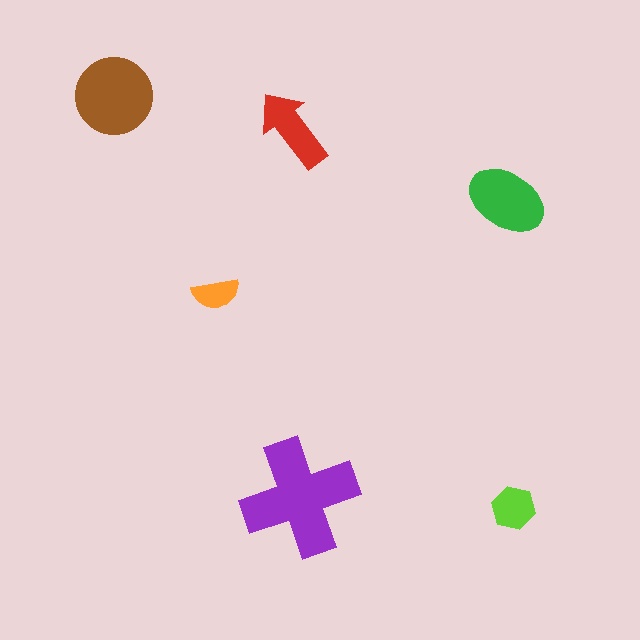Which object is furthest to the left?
The brown circle is leftmost.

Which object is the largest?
The purple cross.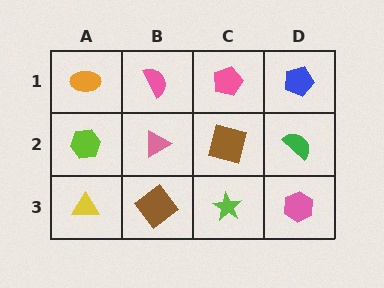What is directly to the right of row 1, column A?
A pink semicircle.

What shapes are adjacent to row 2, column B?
A pink semicircle (row 1, column B), a brown diamond (row 3, column B), a lime hexagon (row 2, column A), a brown square (row 2, column C).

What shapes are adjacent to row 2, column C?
A pink pentagon (row 1, column C), a lime star (row 3, column C), a pink triangle (row 2, column B), a green semicircle (row 2, column D).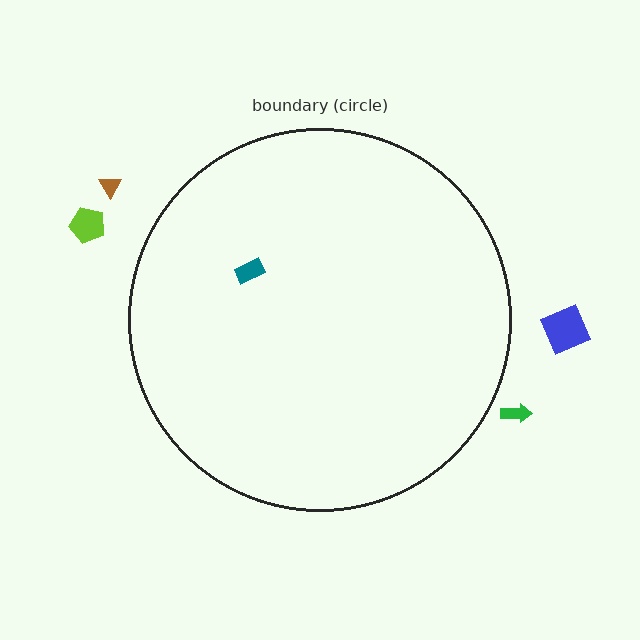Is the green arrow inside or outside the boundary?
Outside.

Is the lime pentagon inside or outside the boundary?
Outside.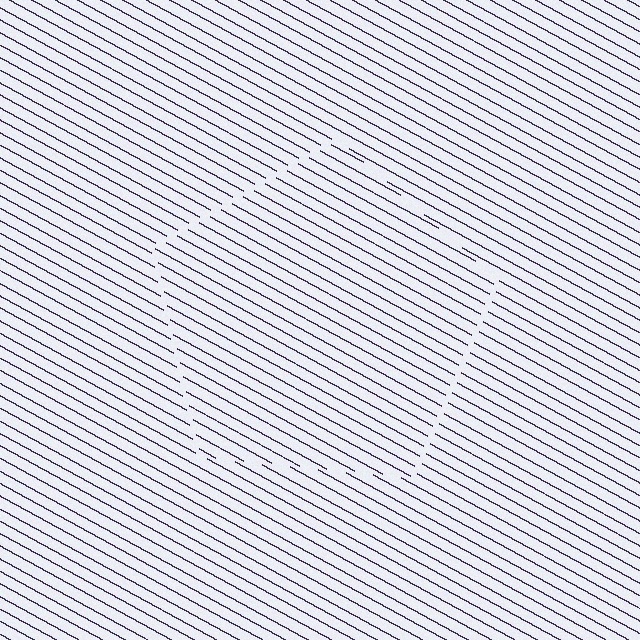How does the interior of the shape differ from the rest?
The interior of the shape contains the same grating, shifted by half a period — the contour is defined by the phase discontinuity where line-ends from the inner and outer gratings abut.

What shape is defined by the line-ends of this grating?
An illusory pentagon. The interior of the shape contains the same grating, shifted by half a period — the contour is defined by the phase discontinuity where line-ends from the inner and outer gratings abut.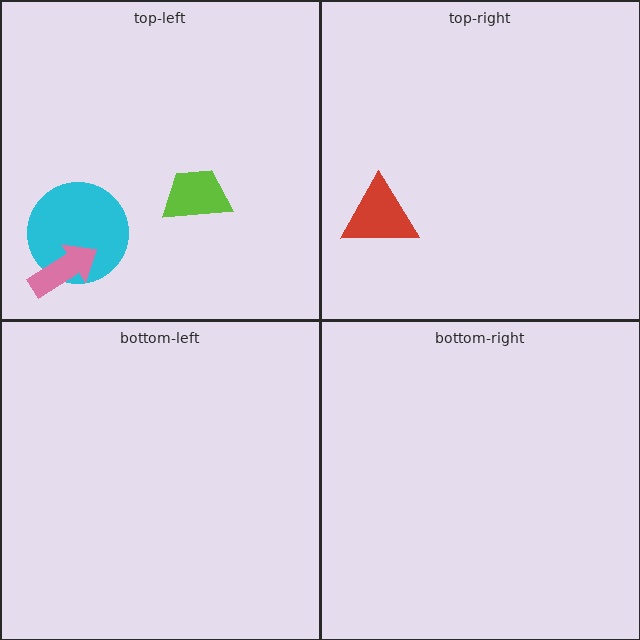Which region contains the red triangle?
The top-right region.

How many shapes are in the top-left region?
3.